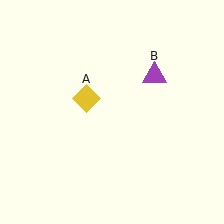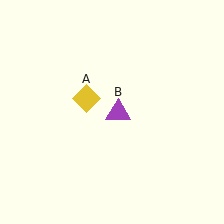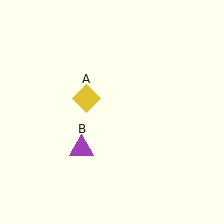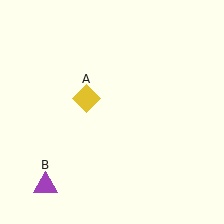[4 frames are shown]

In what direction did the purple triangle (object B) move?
The purple triangle (object B) moved down and to the left.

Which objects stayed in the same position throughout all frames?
Yellow diamond (object A) remained stationary.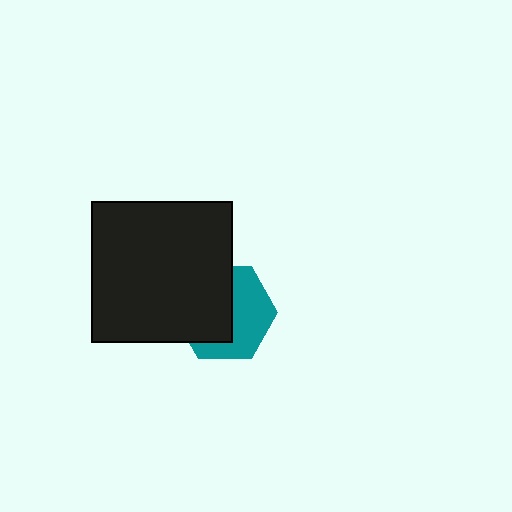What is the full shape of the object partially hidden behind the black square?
The partially hidden object is a teal hexagon.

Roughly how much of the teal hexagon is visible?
About half of it is visible (roughly 48%).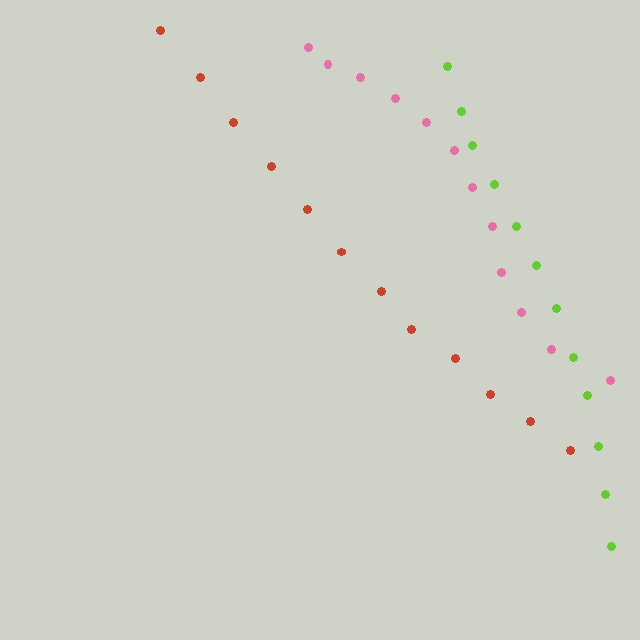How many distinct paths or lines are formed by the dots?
There are 3 distinct paths.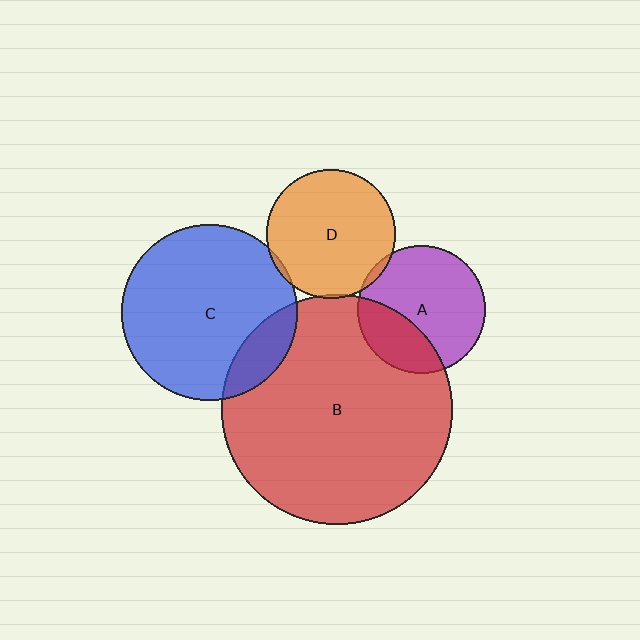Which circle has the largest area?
Circle B (red).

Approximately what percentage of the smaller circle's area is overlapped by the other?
Approximately 15%.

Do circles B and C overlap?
Yes.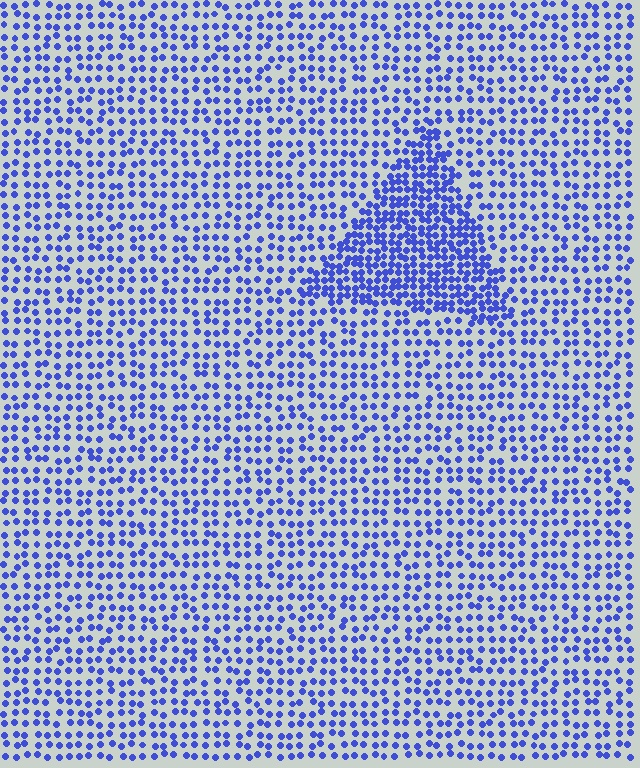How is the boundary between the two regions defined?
The boundary is defined by a change in element density (approximately 2.0x ratio). All elements are the same color, size, and shape.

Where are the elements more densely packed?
The elements are more densely packed inside the triangle boundary.